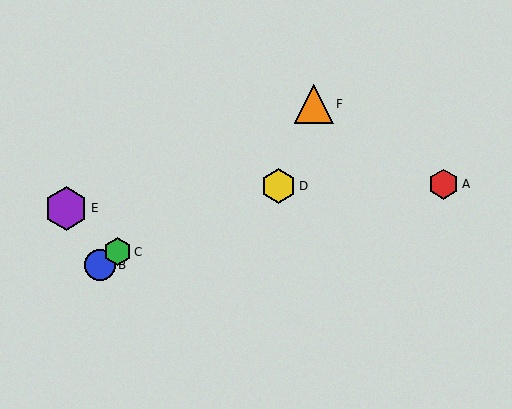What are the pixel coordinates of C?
Object C is at (117, 252).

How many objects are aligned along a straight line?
3 objects (B, C, F) are aligned along a straight line.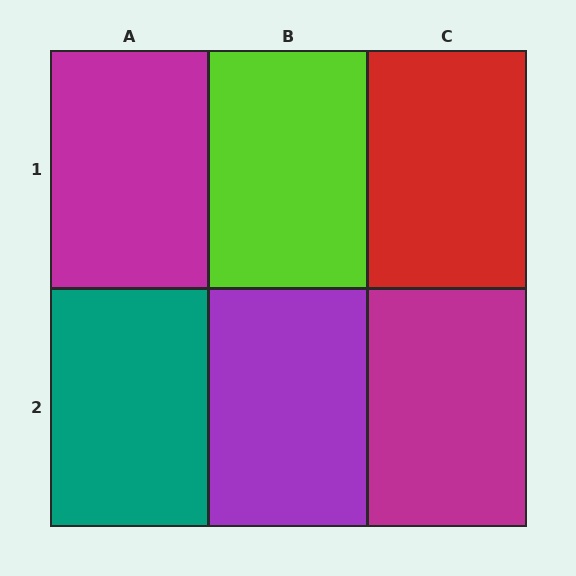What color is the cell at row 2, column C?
Magenta.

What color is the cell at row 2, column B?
Purple.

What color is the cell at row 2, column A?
Teal.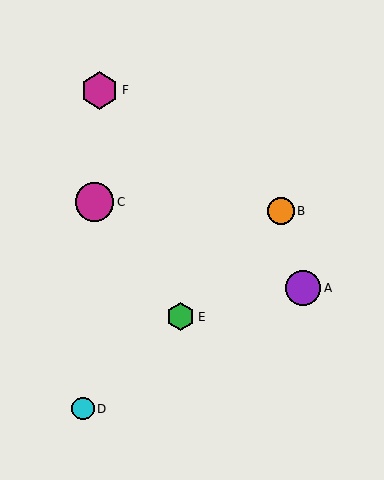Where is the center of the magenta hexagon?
The center of the magenta hexagon is at (100, 91).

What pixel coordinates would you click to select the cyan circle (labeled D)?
Click at (83, 409) to select the cyan circle D.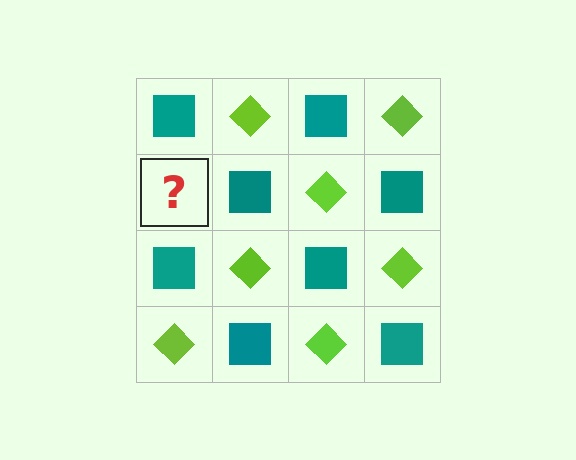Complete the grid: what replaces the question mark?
The question mark should be replaced with a lime diamond.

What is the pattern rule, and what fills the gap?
The rule is that it alternates teal square and lime diamond in a checkerboard pattern. The gap should be filled with a lime diamond.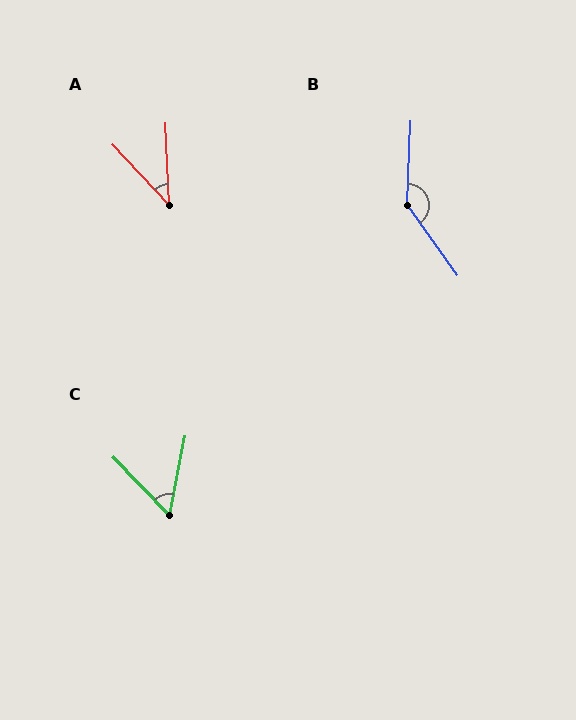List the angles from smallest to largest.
A (40°), C (55°), B (142°).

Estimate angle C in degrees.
Approximately 55 degrees.